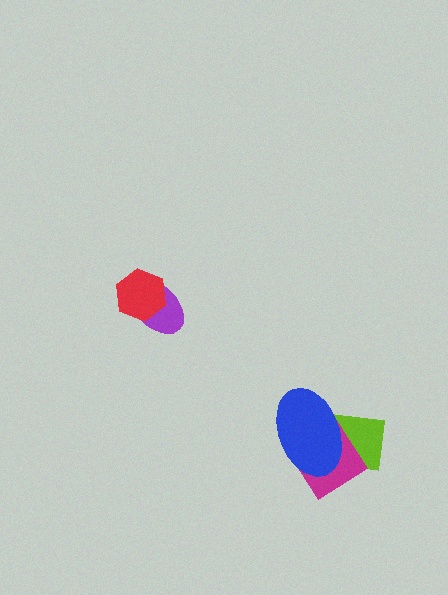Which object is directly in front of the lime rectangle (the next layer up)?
The magenta diamond is directly in front of the lime rectangle.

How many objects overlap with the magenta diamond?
2 objects overlap with the magenta diamond.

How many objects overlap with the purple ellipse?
1 object overlaps with the purple ellipse.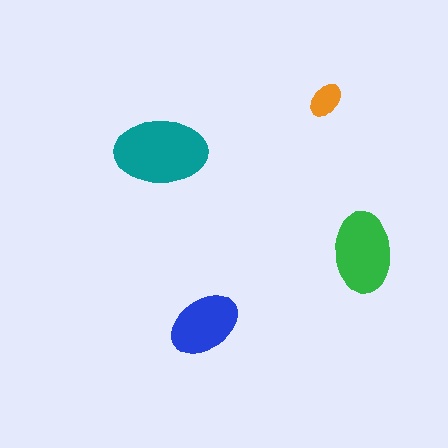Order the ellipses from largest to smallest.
the teal one, the green one, the blue one, the orange one.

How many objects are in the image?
There are 4 objects in the image.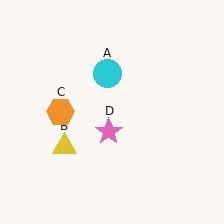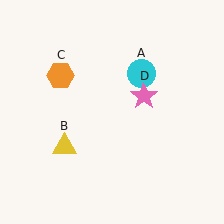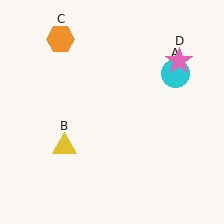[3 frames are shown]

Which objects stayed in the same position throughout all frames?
Yellow triangle (object B) remained stationary.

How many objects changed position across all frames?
3 objects changed position: cyan circle (object A), orange hexagon (object C), pink star (object D).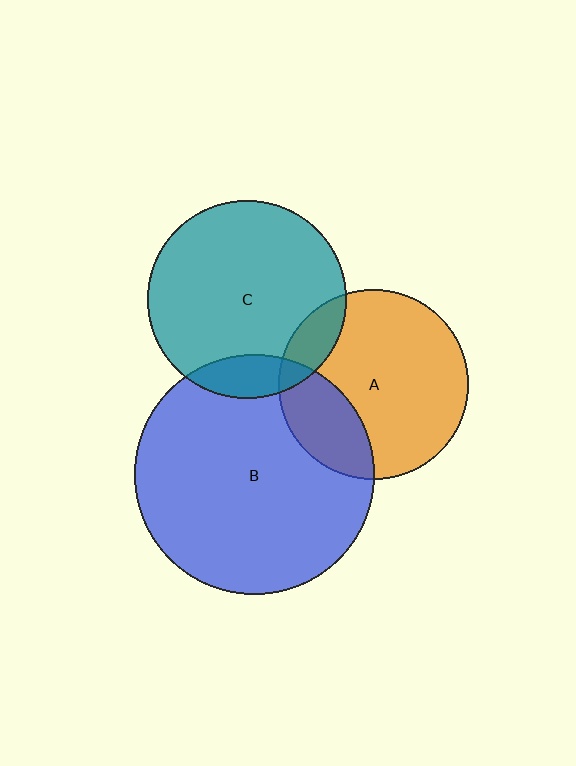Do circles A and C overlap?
Yes.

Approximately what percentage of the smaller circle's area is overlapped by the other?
Approximately 10%.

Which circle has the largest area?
Circle B (blue).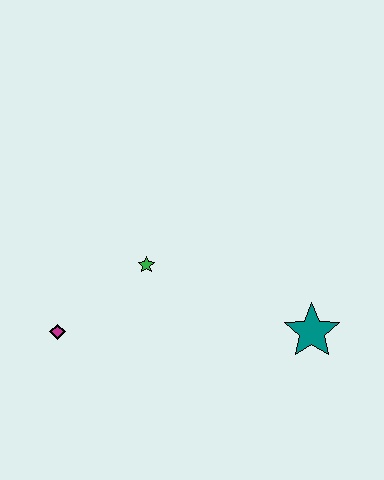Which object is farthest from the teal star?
The magenta diamond is farthest from the teal star.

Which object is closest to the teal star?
The green star is closest to the teal star.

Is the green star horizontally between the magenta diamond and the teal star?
Yes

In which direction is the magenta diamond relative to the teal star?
The magenta diamond is to the left of the teal star.